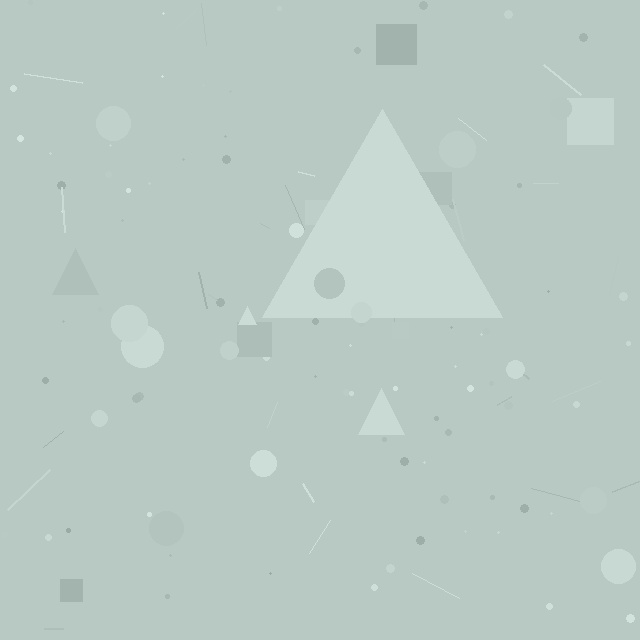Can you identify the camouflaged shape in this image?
The camouflaged shape is a triangle.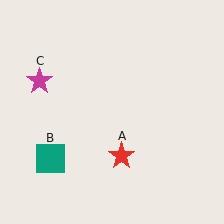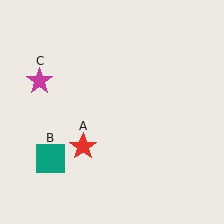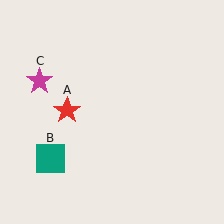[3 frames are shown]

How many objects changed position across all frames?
1 object changed position: red star (object A).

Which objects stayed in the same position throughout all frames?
Teal square (object B) and magenta star (object C) remained stationary.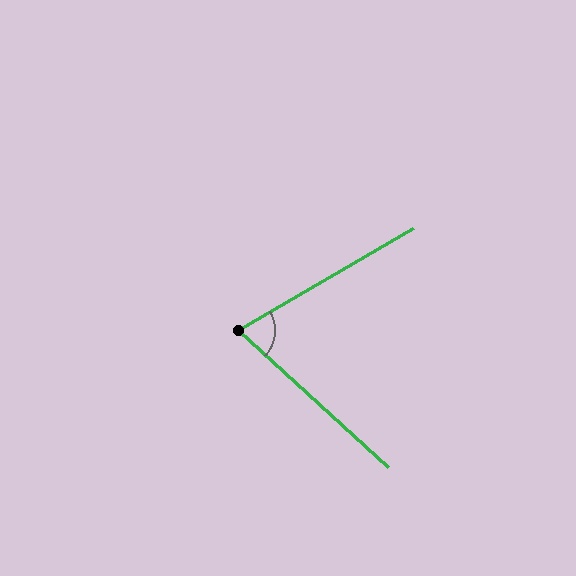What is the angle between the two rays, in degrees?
Approximately 73 degrees.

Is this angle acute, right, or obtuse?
It is acute.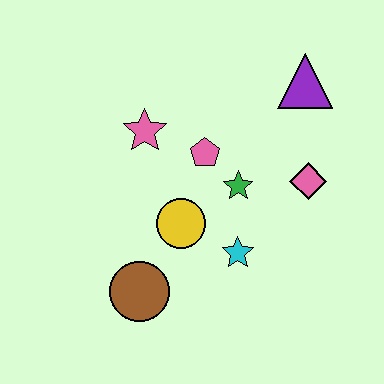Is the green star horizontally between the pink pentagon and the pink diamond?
Yes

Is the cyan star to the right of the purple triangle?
No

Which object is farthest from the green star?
The brown circle is farthest from the green star.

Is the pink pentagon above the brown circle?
Yes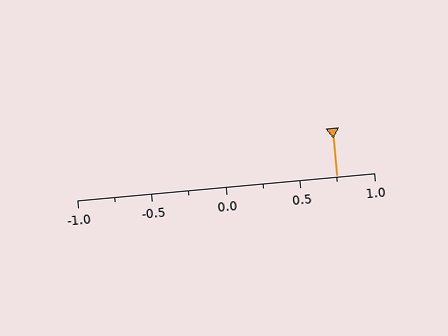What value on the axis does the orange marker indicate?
The marker indicates approximately 0.75.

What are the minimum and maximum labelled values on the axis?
The axis runs from -1.0 to 1.0.